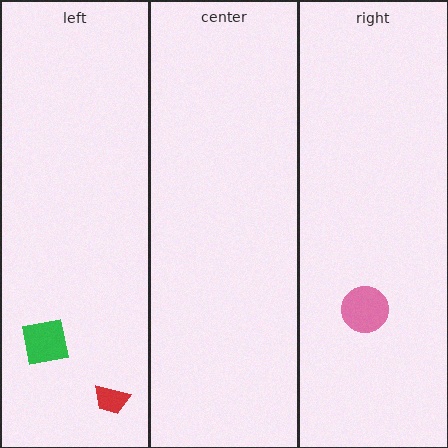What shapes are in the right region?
The pink circle.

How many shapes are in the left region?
2.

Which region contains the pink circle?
The right region.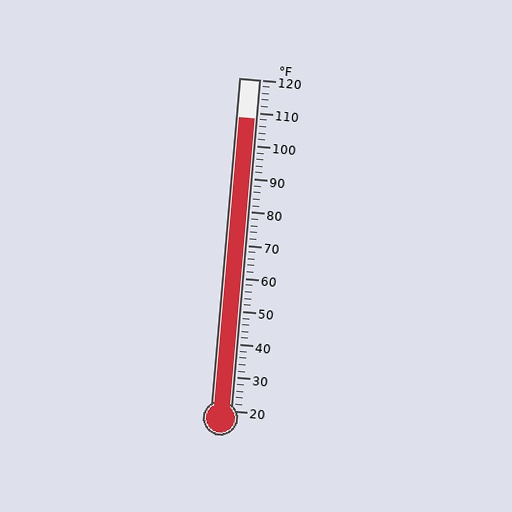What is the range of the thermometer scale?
The thermometer scale ranges from 20°F to 120°F.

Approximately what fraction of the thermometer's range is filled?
The thermometer is filled to approximately 90% of its range.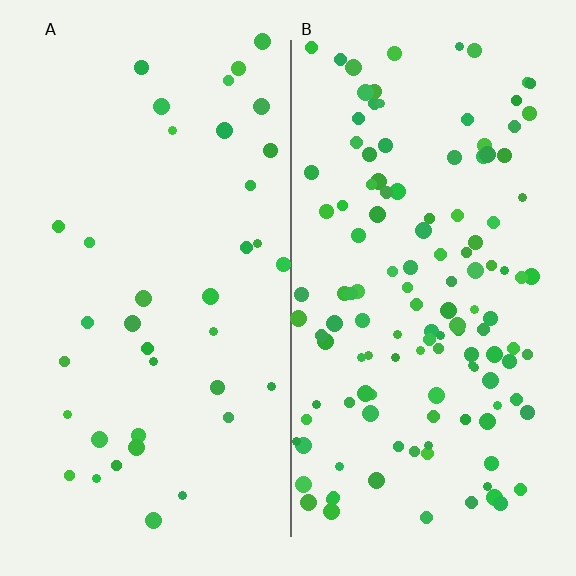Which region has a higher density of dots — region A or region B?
B (the right).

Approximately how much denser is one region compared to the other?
Approximately 3.5× — region B over region A.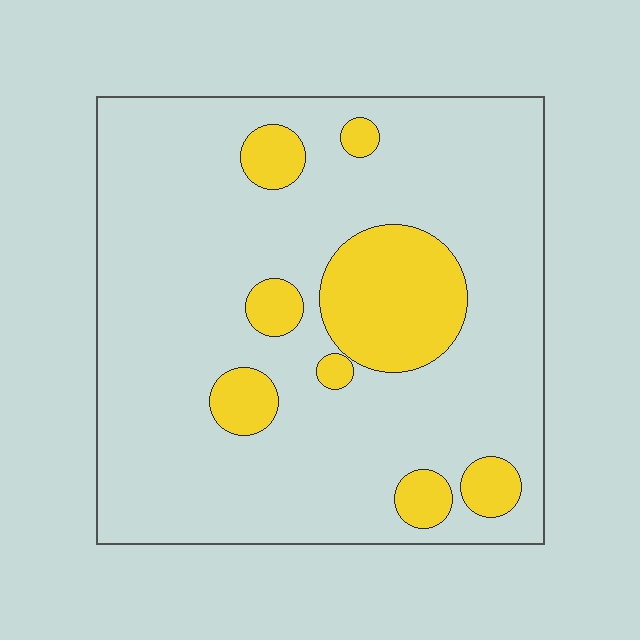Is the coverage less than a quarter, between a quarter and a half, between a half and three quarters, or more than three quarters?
Less than a quarter.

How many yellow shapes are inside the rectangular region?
8.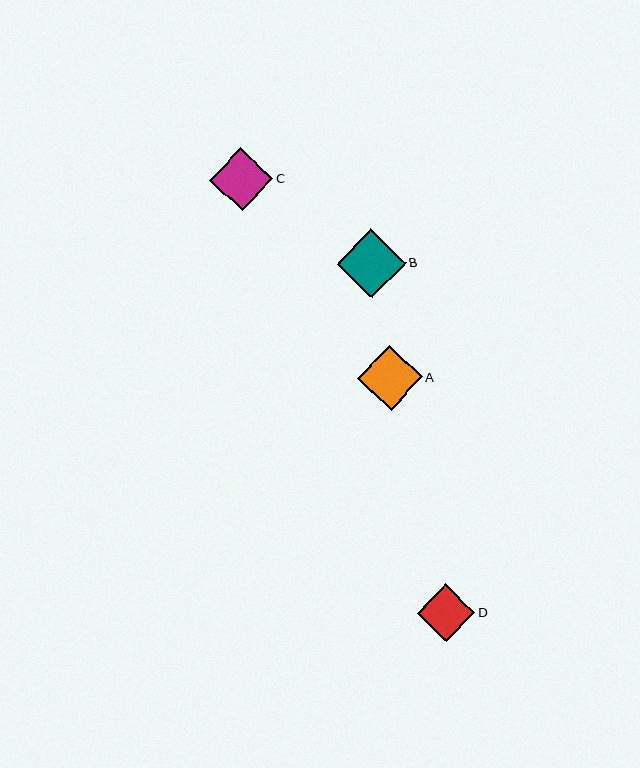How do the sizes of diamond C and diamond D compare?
Diamond C and diamond D are approximately the same size.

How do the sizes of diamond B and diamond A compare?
Diamond B and diamond A are approximately the same size.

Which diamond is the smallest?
Diamond D is the smallest with a size of approximately 57 pixels.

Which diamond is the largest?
Diamond B is the largest with a size of approximately 69 pixels.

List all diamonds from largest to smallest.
From largest to smallest: B, A, C, D.